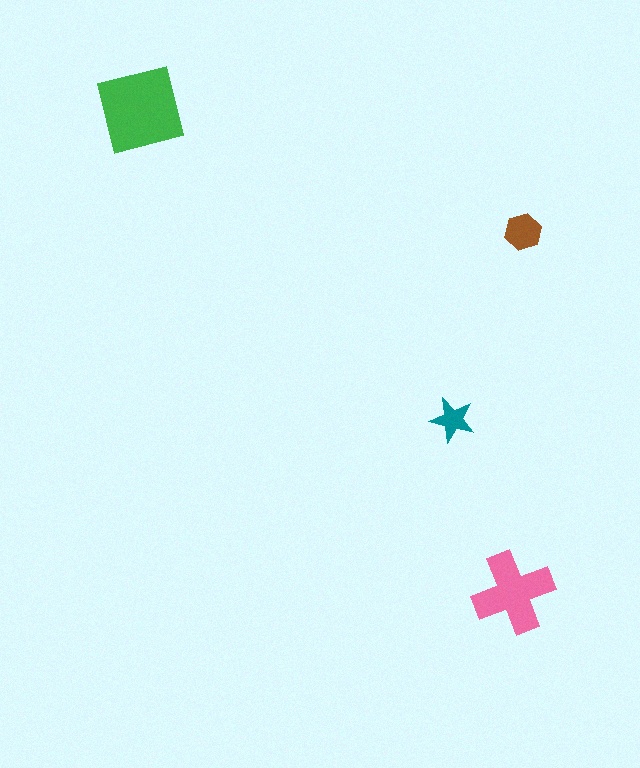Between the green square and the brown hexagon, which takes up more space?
The green square.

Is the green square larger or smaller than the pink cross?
Larger.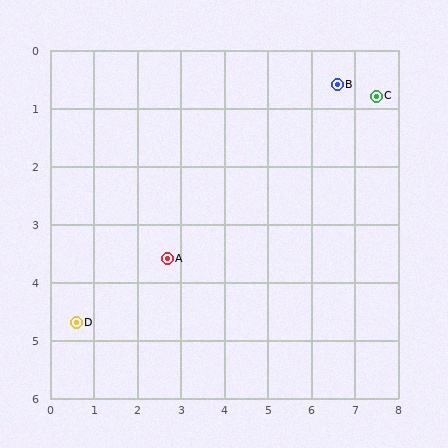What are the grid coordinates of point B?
Point B is at approximately (6.6, 0.6).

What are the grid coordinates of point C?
Point C is at approximately (7.5, 0.8).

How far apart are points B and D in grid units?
Points B and D are about 7.3 grid units apart.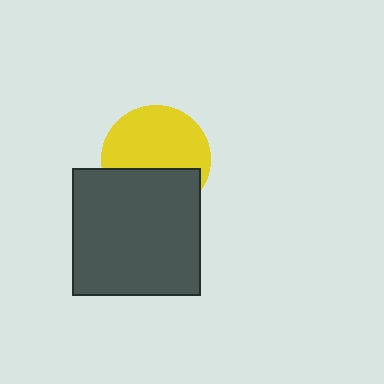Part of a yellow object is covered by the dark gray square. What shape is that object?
It is a circle.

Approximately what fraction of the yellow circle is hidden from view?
Roughly 39% of the yellow circle is hidden behind the dark gray square.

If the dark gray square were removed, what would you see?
You would see the complete yellow circle.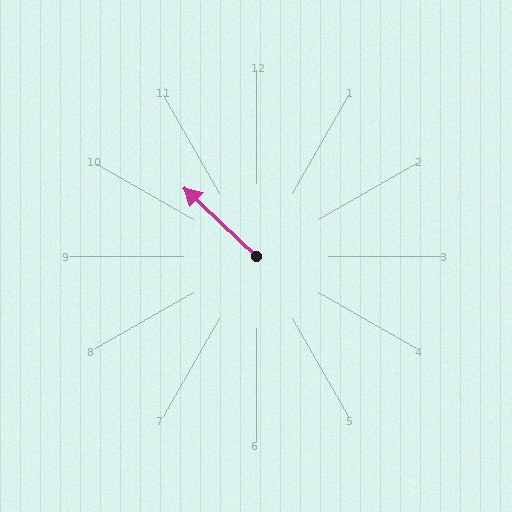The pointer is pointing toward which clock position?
Roughly 10 o'clock.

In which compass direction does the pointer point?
Northwest.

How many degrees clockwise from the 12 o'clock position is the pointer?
Approximately 313 degrees.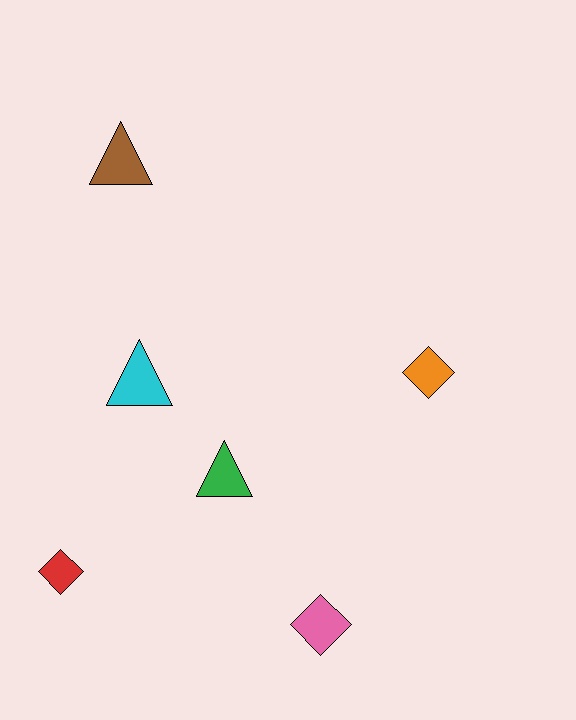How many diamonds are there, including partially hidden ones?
There are 3 diamonds.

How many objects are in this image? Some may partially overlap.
There are 6 objects.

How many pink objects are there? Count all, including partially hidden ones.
There is 1 pink object.